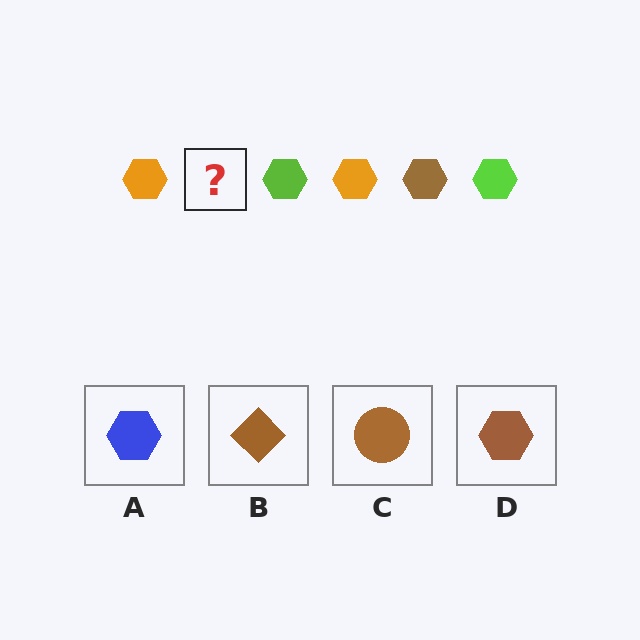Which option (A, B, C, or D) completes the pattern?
D.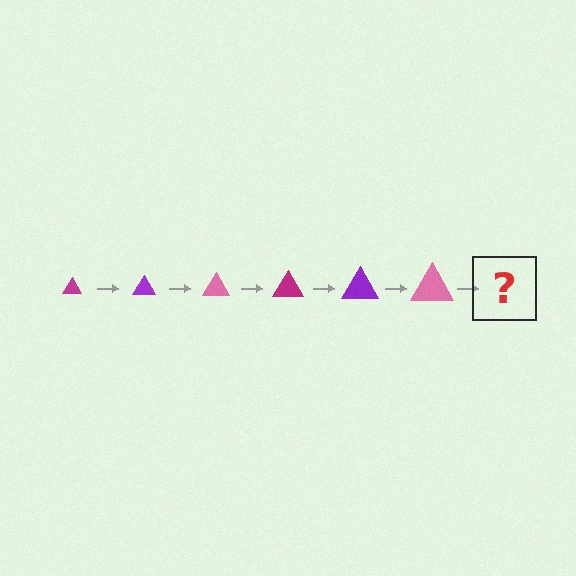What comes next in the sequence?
The next element should be a magenta triangle, larger than the previous one.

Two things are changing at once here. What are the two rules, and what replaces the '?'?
The two rules are that the triangle grows larger each step and the color cycles through magenta, purple, and pink. The '?' should be a magenta triangle, larger than the previous one.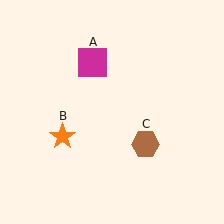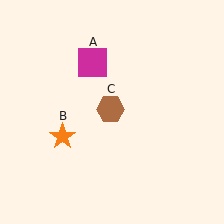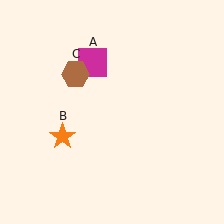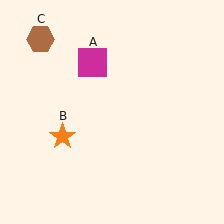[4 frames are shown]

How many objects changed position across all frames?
1 object changed position: brown hexagon (object C).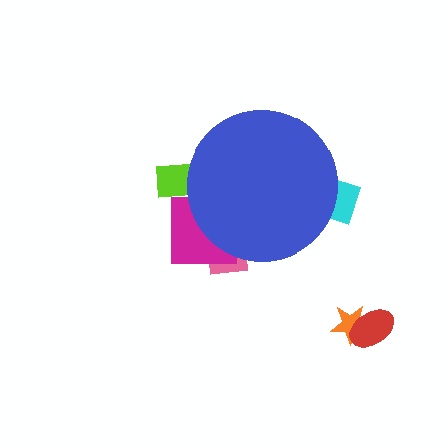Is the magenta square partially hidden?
Yes, the magenta square is partially hidden behind the blue circle.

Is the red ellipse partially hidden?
No, the red ellipse is fully visible.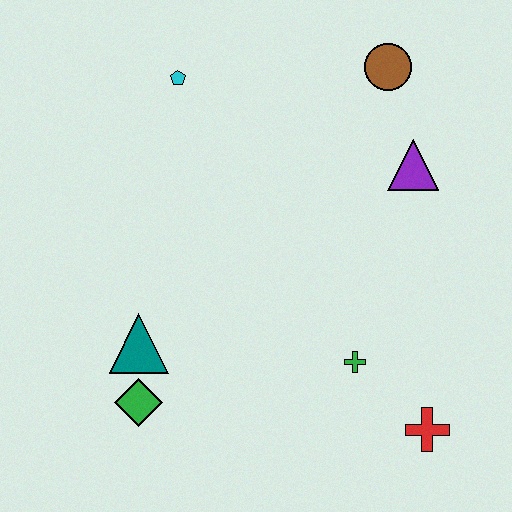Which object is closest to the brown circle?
The purple triangle is closest to the brown circle.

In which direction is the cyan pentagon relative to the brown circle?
The cyan pentagon is to the left of the brown circle.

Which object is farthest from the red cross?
The cyan pentagon is farthest from the red cross.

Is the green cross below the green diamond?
No